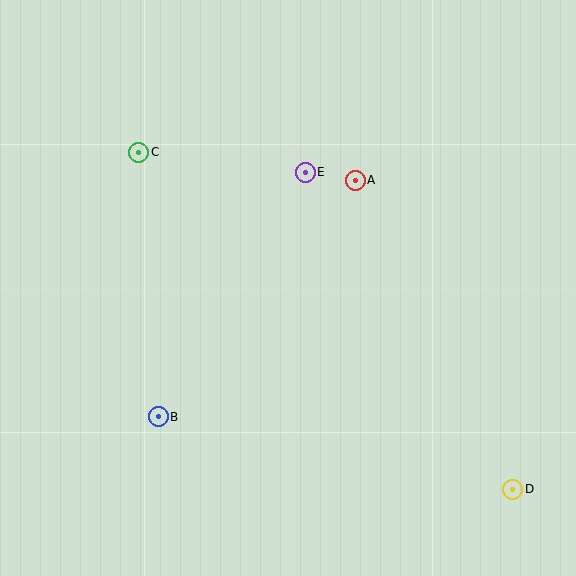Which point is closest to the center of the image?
Point E at (305, 172) is closest to the center.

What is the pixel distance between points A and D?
The distance between A and D is 347 pixels.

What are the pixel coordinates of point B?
Point B is at (158, 417).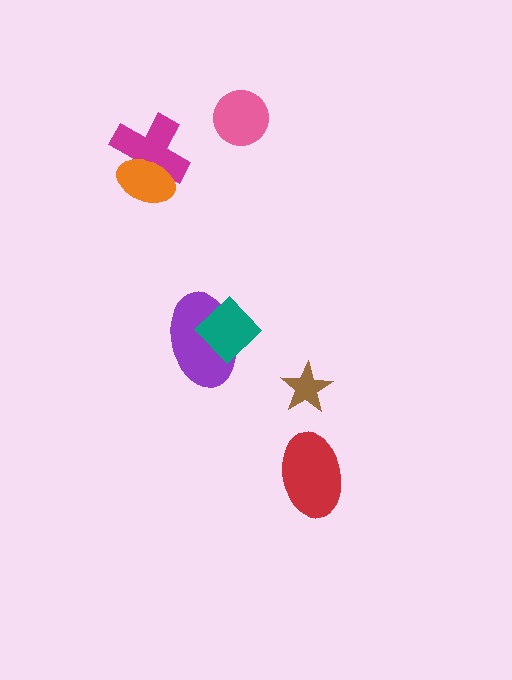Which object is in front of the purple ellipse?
The teal diamond is in front of the purple ellipse.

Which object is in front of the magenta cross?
The orange ellipse is in front of the magenta cross.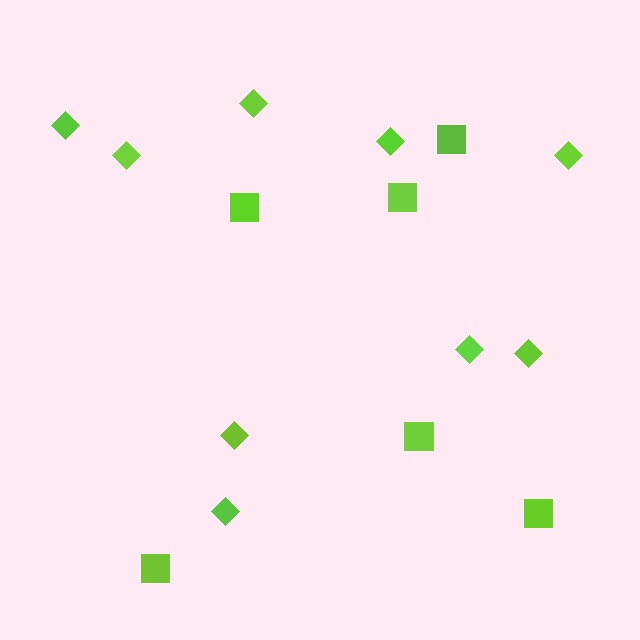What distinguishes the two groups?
There are 2 groups: one group of diamonds (9) and one group of squares (6).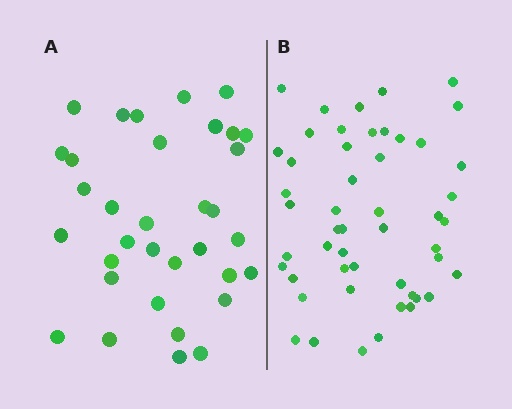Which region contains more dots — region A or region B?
Region B (the right region) has more dots.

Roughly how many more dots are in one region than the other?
Region B has approximately 15 more dots than region A.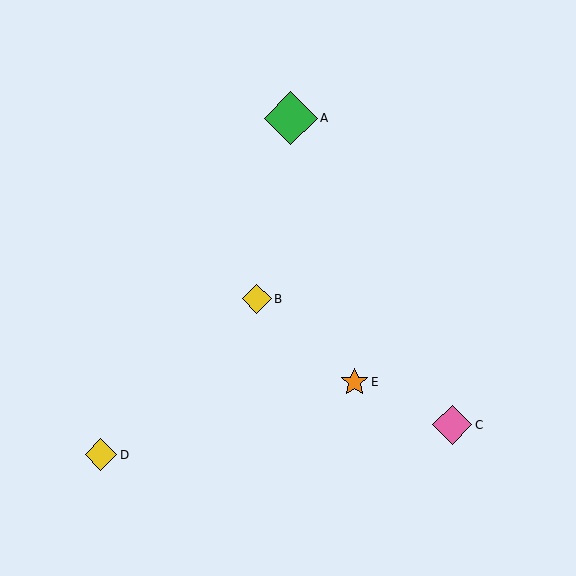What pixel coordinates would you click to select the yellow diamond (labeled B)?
Click at (257, 299) to select the yellow diamond B.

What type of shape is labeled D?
Shape D is a yellow diamond.